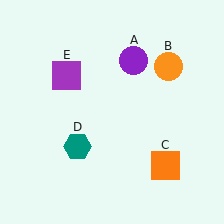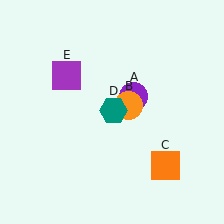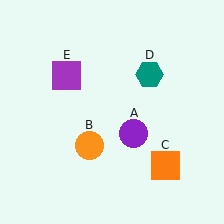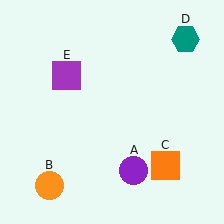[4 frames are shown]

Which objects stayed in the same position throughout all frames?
Orange square (object C) and purple square (object E) remained stationary.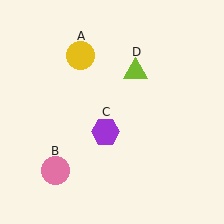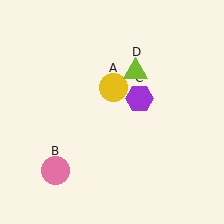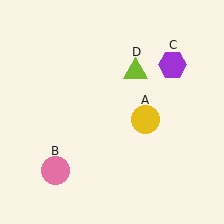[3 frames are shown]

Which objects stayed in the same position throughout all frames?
Pink circle (object B) and lime triangle (object D) remained stationary.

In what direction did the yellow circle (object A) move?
The yellow circle (object A) moved down and to the right.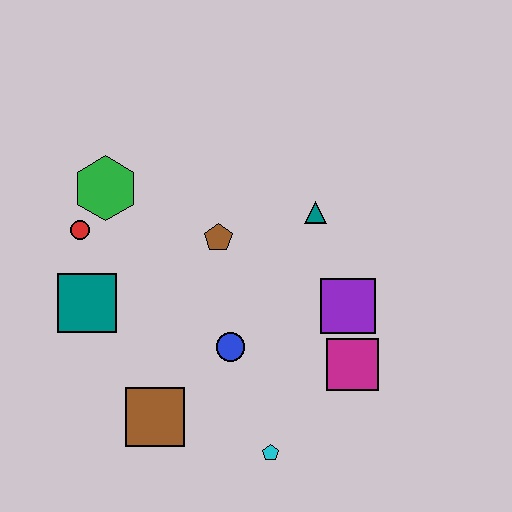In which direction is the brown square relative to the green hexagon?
The brown square is below the green hexagon.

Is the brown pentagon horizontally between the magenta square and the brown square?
Yes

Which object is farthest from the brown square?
The teal triangle is farthest from the brown square.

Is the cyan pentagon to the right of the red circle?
Yes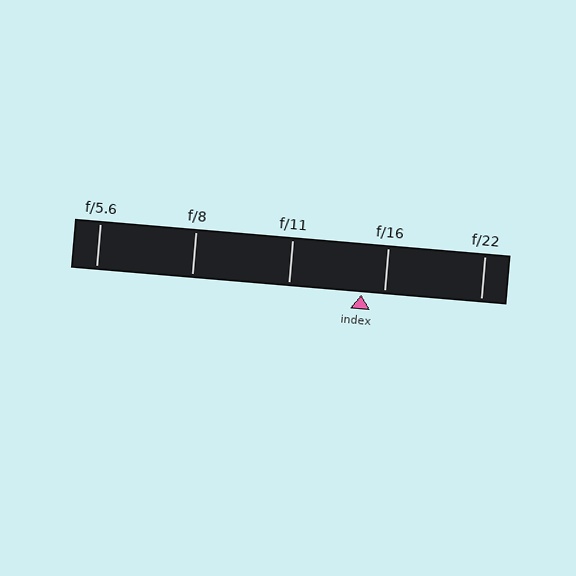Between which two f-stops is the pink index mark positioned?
The index mark is between f/11 and f/16.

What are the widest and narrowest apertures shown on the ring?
The widest aperture shown is f/5.6 and the narrowest is f/22.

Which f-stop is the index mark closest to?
The index mark is closest to f/16.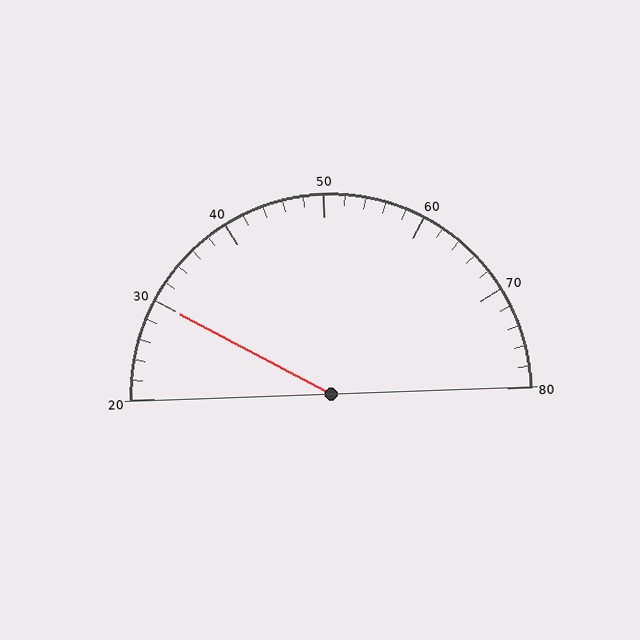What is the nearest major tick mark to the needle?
The nearest major tick mark is 30.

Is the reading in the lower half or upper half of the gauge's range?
The reading is in the lower half of the range (20 to 80).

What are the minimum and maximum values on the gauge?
The gauge ranges from 20 to 80.